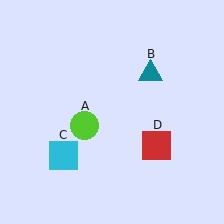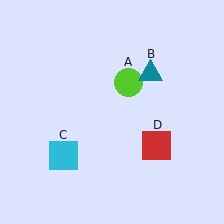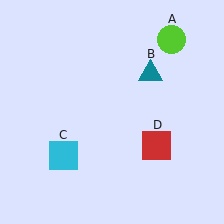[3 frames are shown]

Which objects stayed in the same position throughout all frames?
Teal triangle (object B) and cyan square (object C) and red square (object D) remained stationary.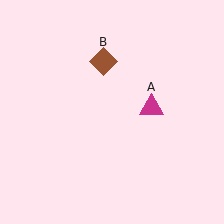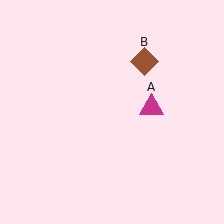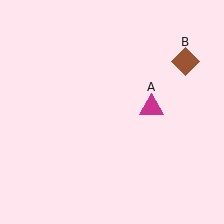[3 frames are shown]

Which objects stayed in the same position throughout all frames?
Magenta triangle (object A) remained stationary.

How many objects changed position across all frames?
1 object changed position: brown diamond (object B).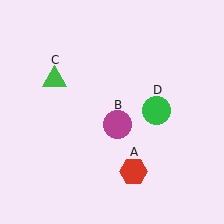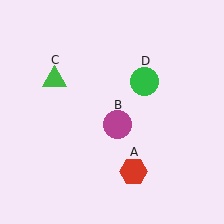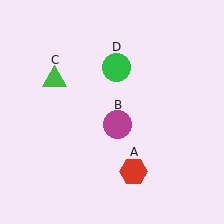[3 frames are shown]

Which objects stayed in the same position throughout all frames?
Red hexagon (object A) and magenta circle (object B) and green triangle (object C) remained stationary.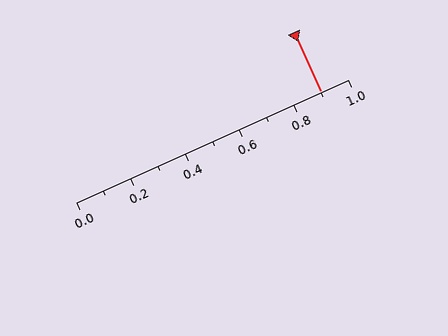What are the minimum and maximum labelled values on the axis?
The axis runs from 0.0 to 1.0.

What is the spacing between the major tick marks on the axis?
The major ticks are spaced 0.2 apart.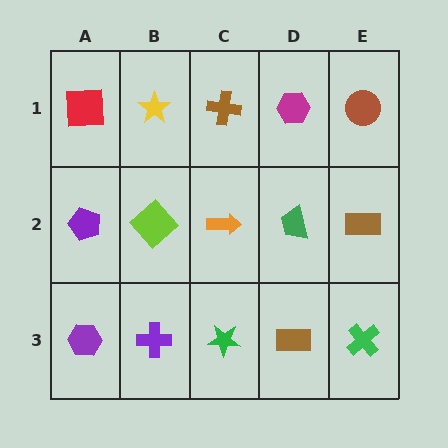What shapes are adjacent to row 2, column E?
A brown circle (row 1, column E), a green cross (row 3, column E), a green trapezoid (row 2, column D).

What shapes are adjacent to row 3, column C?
An orange arrow (row 2, column C), a purple cross (row 3, column B), a brown rectangle (row 3, column D).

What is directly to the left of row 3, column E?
A brown rectangle.